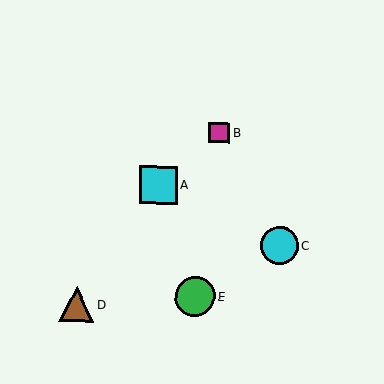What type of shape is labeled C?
Shape C is a cyan circle.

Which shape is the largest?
The green circle (labeled E) is the largest.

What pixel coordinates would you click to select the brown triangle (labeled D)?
Click at (77, 304) to select the brown triangle D.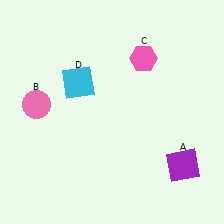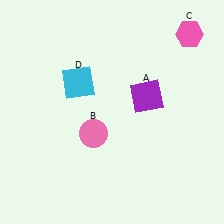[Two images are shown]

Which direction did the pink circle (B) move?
The pink circle (B) moved right.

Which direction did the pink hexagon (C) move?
The pink hexagon (C) moved right.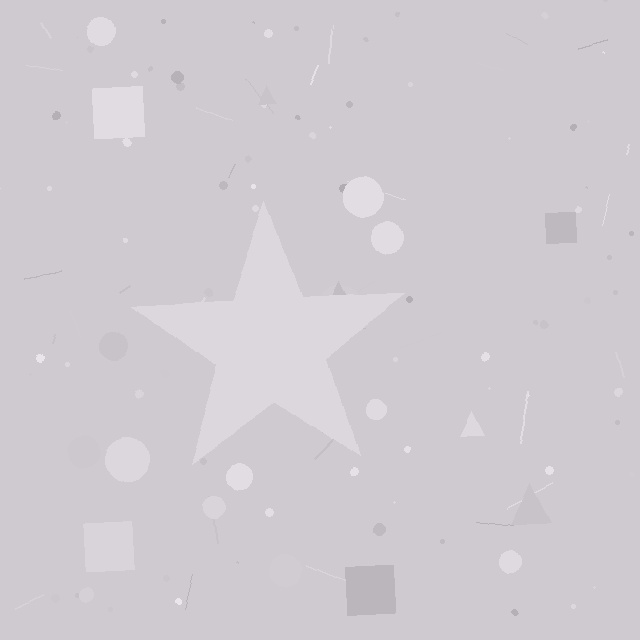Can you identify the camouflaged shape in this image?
The camouflaged shape is a star.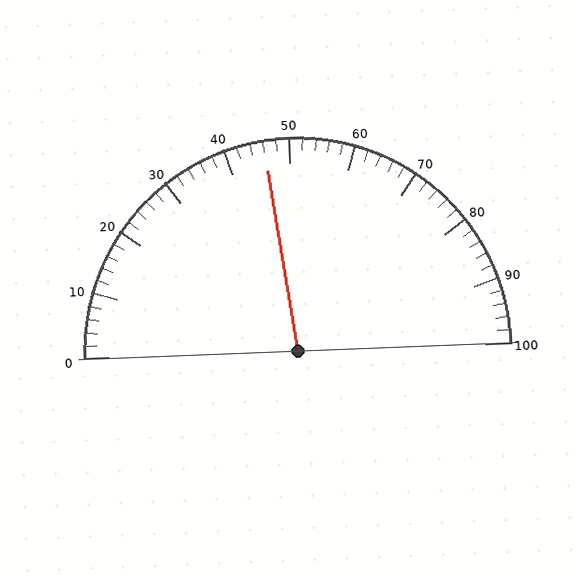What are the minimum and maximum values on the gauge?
The gauge ranges from 0 to 100.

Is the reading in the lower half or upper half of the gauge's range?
The reading is in the lower half of the range (0 to 100).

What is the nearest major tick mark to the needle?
The nearest major tick mark is 50.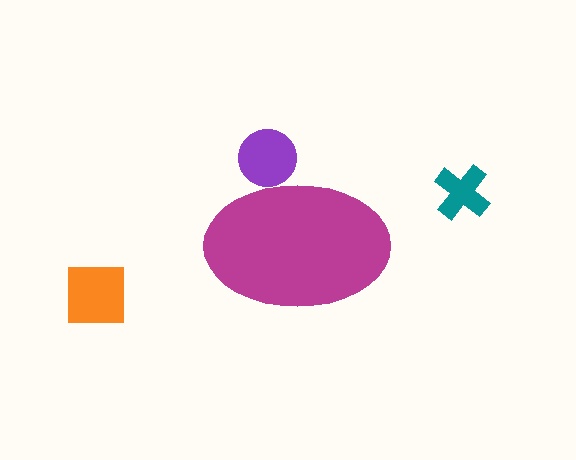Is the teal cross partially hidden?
No, the teal cross is fully visible.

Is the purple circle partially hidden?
Yes, the purple circle is partially hidden behind the magenta ellipse.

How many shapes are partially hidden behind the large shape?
1 shape is partially hidden.